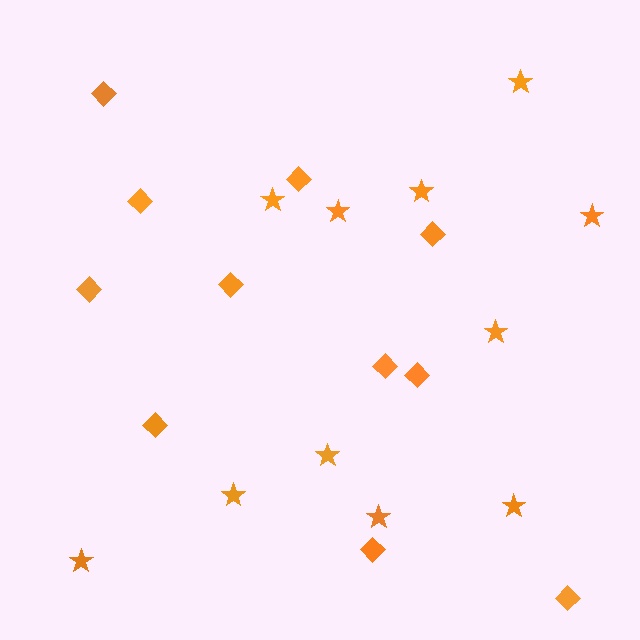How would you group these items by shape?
There are 2 groups: one group of diamonds (11) and one group of stars (11).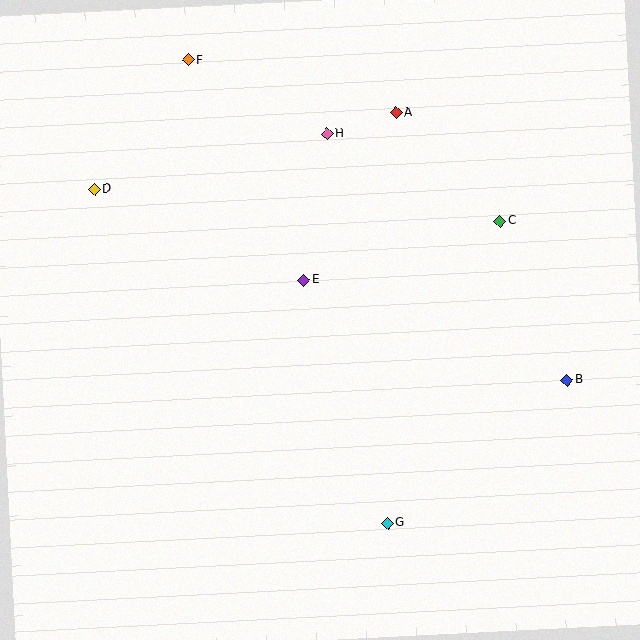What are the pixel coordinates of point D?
Point D is at (94, 189).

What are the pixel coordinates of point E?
Point E is at (304, 280).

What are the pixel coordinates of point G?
Point G is at (387, 523).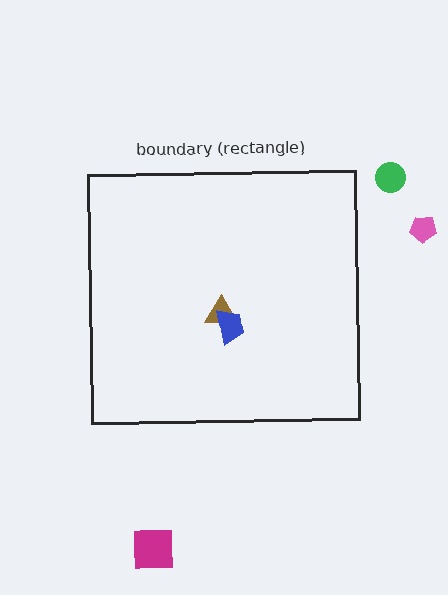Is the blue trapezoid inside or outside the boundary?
Inside.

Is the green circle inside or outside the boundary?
Outside.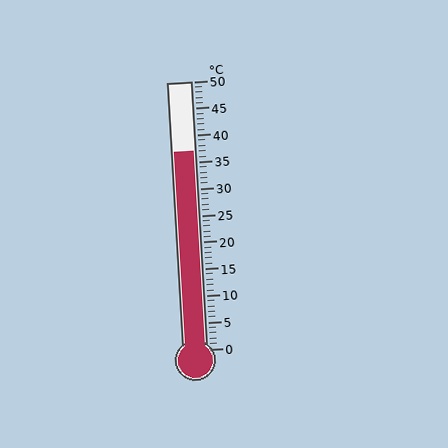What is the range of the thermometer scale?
The thermometer scale ranges from 0°C to 50°C.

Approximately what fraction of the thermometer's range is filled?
The thermometer is filled to approximately 75% of its range.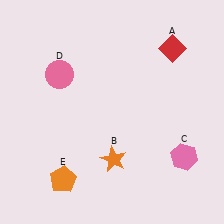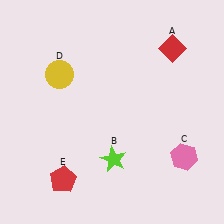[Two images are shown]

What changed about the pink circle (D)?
In Image 1, D is pink. In Image 2, it changed to yellow.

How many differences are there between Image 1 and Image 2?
There are 3 differences between the two images.